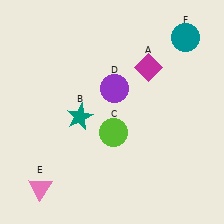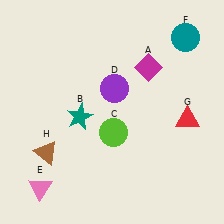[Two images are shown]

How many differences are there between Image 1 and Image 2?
There are 2 differences between the two images.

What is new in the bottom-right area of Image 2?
A red triangle (G) was added in the bottom-right area of Image 2.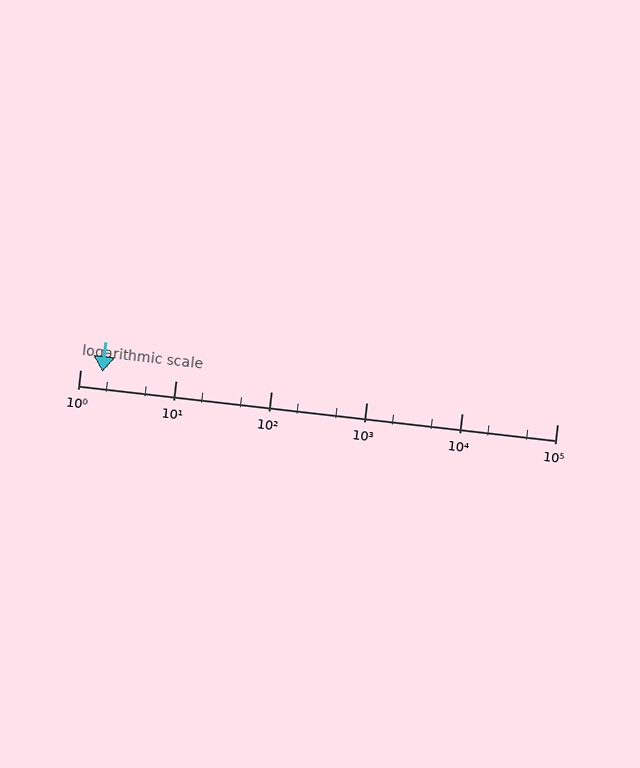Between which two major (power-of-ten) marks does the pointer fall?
The pointer is between 1 and 10.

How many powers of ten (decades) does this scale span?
The scale spans 5 decades, from 1 to 100000.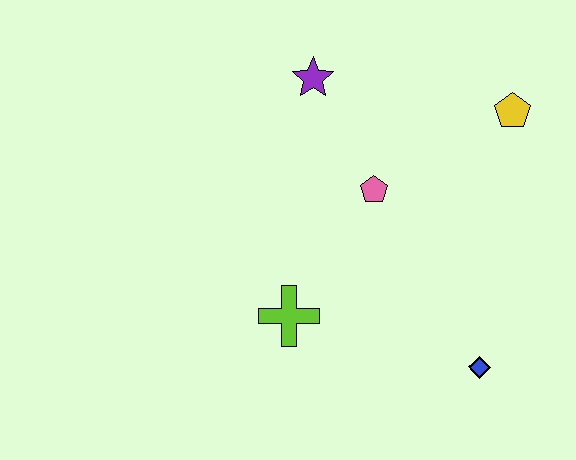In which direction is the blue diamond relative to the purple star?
The blue diamond is below the purple star.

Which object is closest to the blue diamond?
The lime cross is closest to the blue diamond.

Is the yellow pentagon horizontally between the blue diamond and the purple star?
No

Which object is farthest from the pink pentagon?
The blue diamond is farthest from the pink pentagon.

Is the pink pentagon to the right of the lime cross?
Yes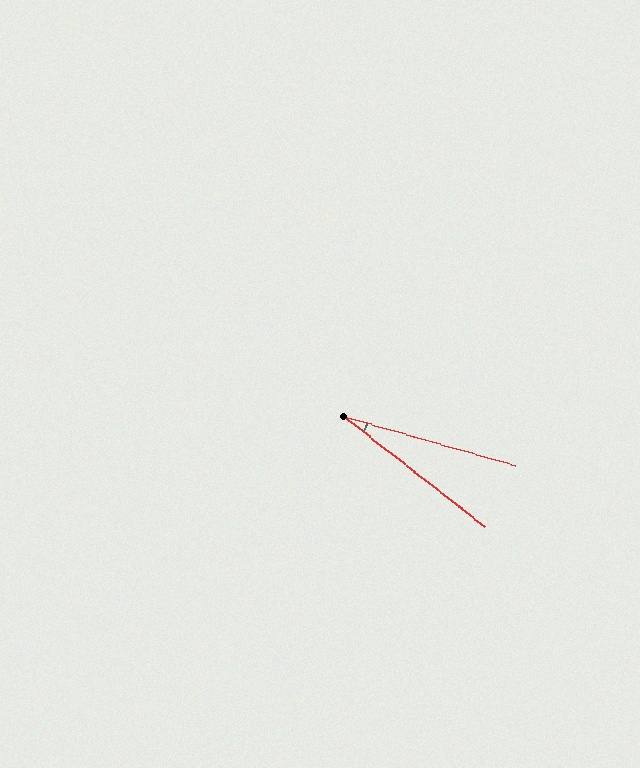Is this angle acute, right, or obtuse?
It is acute.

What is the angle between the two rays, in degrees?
Approximately 22 degrees.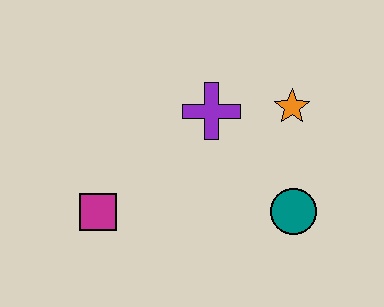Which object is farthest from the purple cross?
The magenta square is farthest from the purple cross.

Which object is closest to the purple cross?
The orange star is closest to the purple cross.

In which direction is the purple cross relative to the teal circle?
The purple cross is above the teal circle.